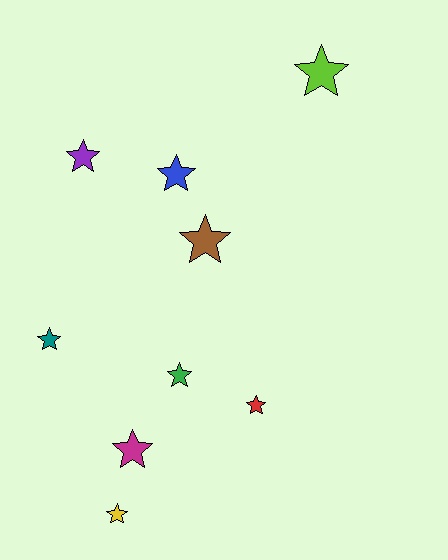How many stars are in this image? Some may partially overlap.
There are 9 stars.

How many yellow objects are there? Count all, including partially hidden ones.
There is 1 yellow object.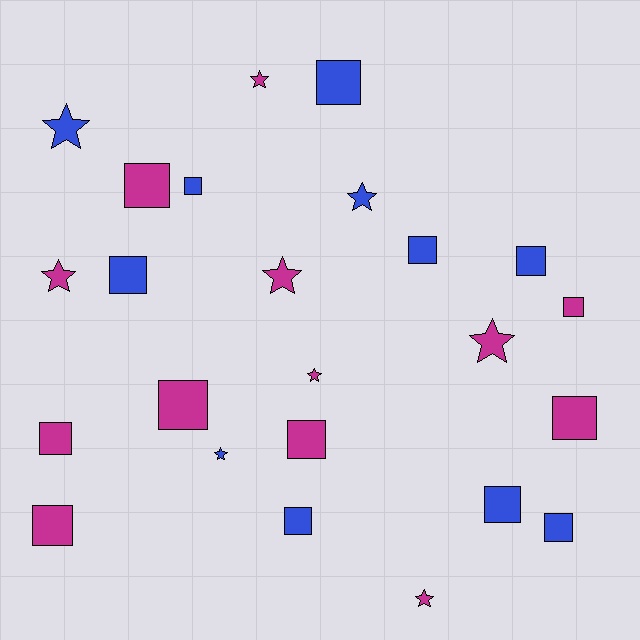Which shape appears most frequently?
Square, with 15 objects.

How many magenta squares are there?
There are 7 magenta squares.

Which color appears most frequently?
Magenta, with 13 objects.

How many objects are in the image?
There are 24 objects.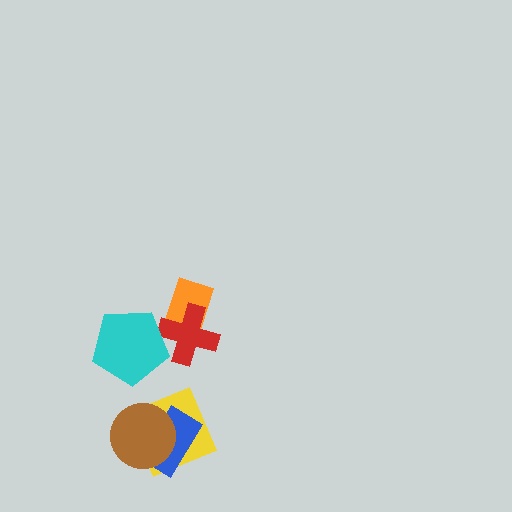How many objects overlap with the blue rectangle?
2 objects overlap with the blue rectangle.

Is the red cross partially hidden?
Yes, it is partially covered by another shape.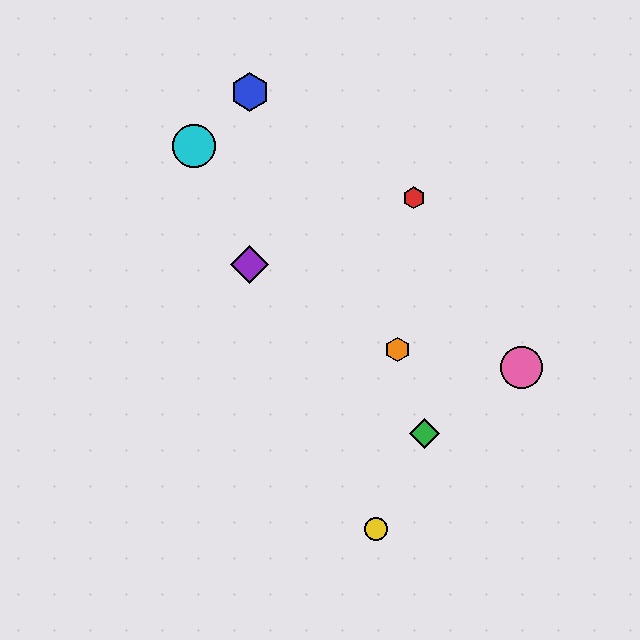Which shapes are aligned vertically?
The blue hexagon, the purple diamond are aligned vertically.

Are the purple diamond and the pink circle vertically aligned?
No, the purple diamond is at x≈250 and the pink circle is at x≈521.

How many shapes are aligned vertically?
2 shapes (the blue hexagon, the purple diamond) are aligned vertically.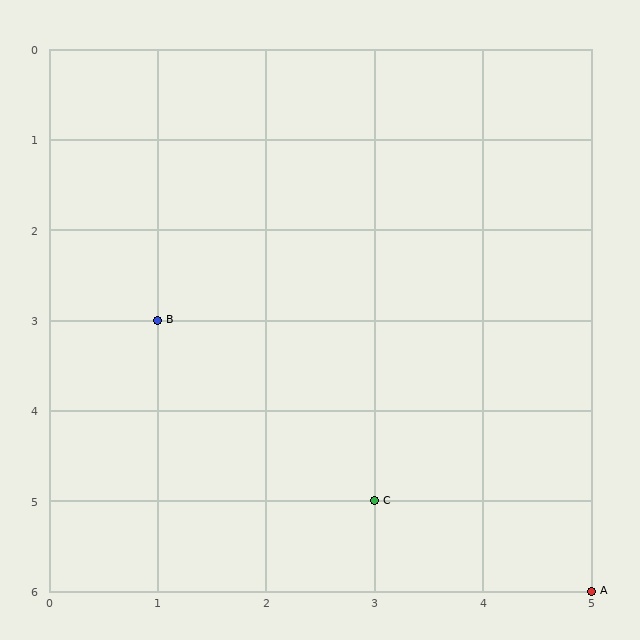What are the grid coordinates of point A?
Point A is at grid coordinates (5, 6).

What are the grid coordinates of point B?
Point B is at grid coordinates (1, 3).